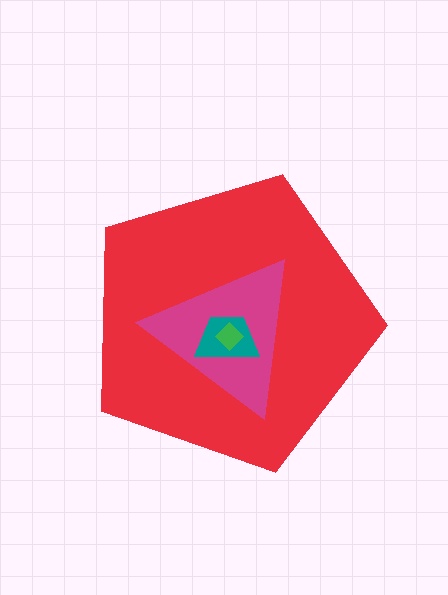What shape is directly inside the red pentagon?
The magenta triangle.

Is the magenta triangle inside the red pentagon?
Yes.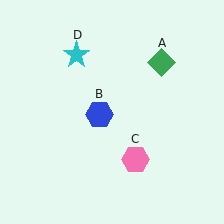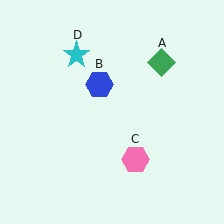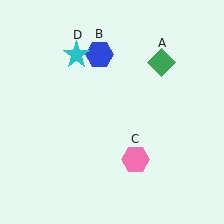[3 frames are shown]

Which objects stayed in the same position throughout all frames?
Green diamond (object A) and pink hexagon (object C) and cyan star (object D) remained stationary.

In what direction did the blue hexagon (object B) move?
The blue hexagon (object B) moved up.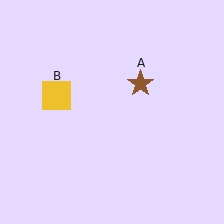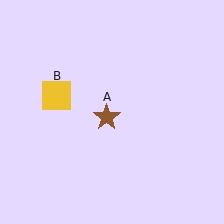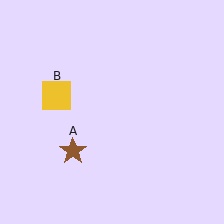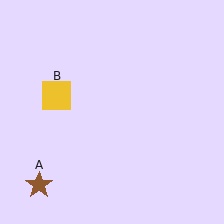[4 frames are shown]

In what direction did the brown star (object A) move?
The brown star (object A) moved down and to the left.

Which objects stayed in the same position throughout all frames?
Yellow square (object B) remained stationary.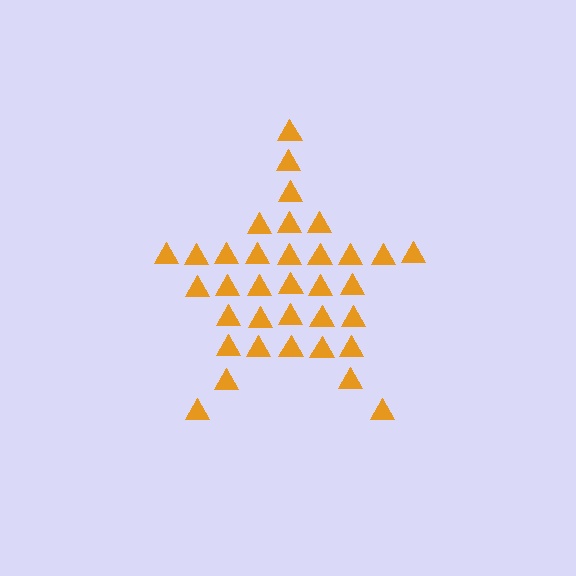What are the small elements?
The small elements are triangles.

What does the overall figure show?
The overall figure shows a star.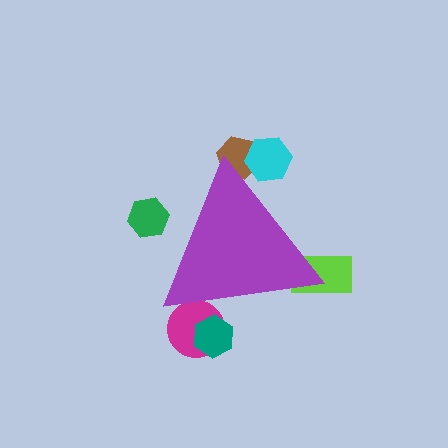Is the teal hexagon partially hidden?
Yes, the teal hexagon is partially hidden behind the purple triangle.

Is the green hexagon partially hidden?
Yes, the green hexagon is partially hidden behind the purple triangle.